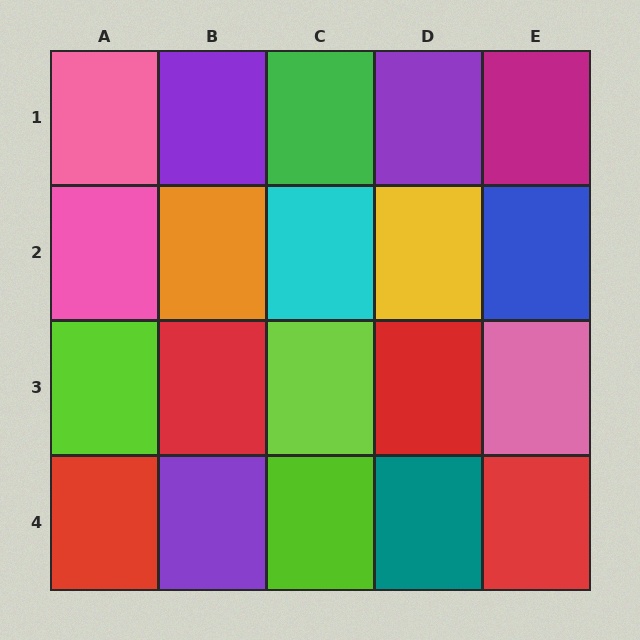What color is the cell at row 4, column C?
Lime.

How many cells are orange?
1 cell is orange.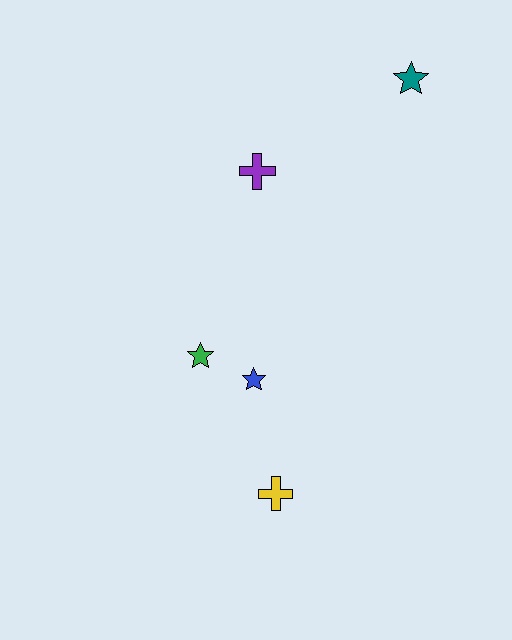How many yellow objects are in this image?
There is 1 yellow object.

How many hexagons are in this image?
There are no hexagons.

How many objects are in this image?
There are 5 objects.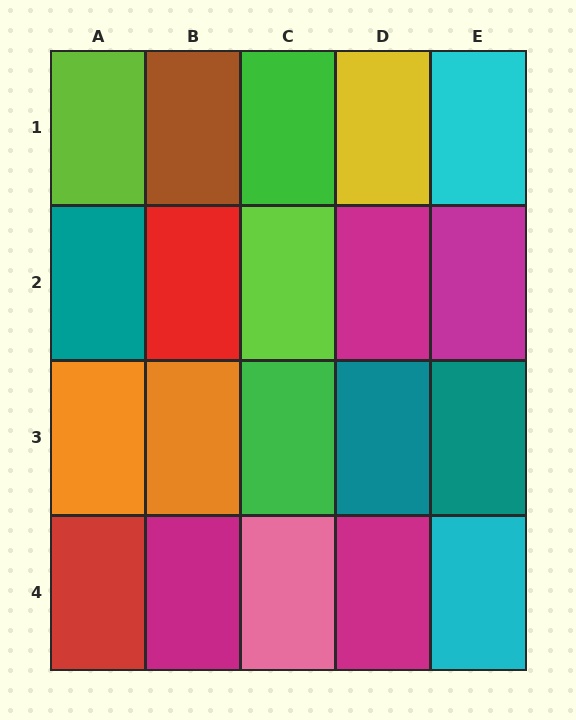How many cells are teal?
3 cells are teal.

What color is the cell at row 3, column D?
Teal.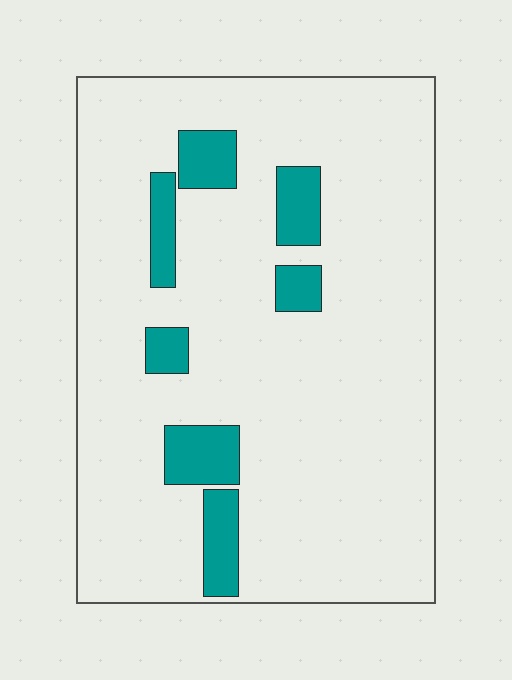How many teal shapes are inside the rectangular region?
7.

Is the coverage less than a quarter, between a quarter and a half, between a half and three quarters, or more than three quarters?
Less than a quarter.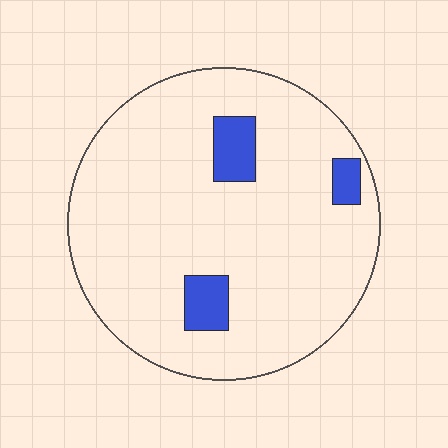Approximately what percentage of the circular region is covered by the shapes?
Approximately 10%.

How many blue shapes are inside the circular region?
3.